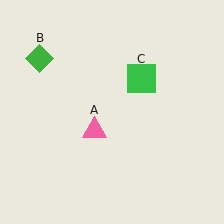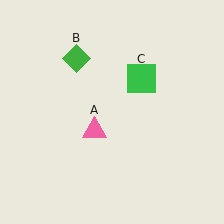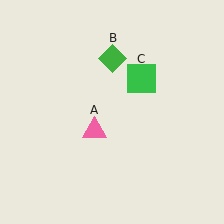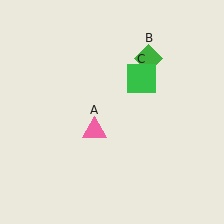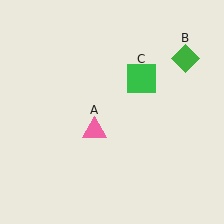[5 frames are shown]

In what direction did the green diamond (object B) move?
The green diamond (object B) moved right.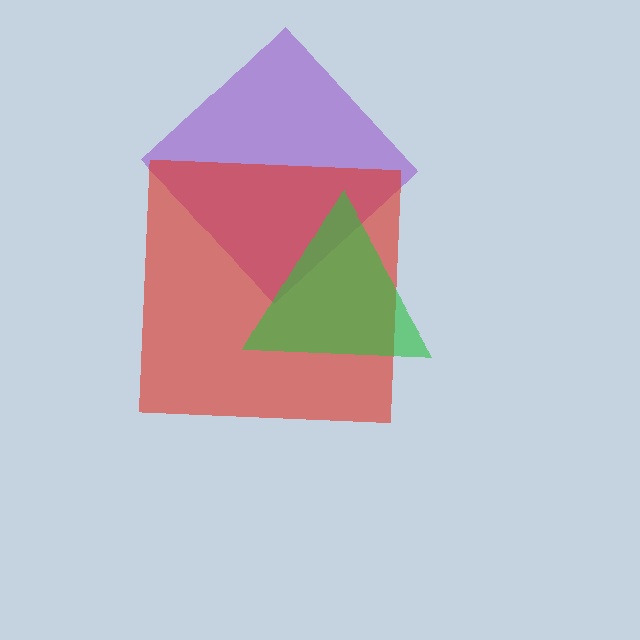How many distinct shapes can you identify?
There are 3 distinct shapes: a purple diamond, a red square, a green triangle.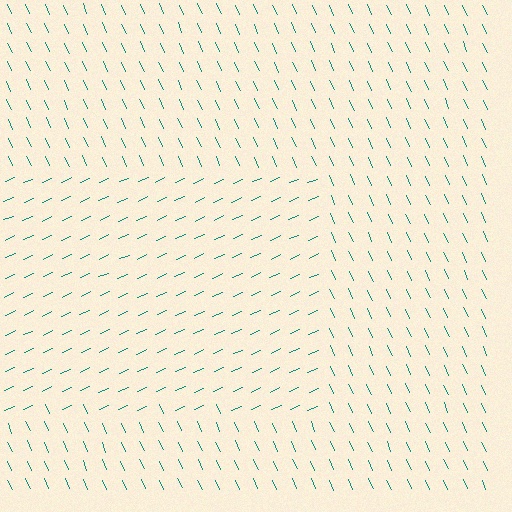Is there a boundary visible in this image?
Yes, there is a texture boundary formed by a change in line orientation.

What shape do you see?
I see a rectangle.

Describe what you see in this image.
The image is filled with small teal line segments. A rectangle region in the image has lines oriented differently from the surrounding lines, creating a visible texture boundary.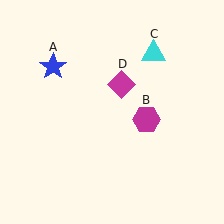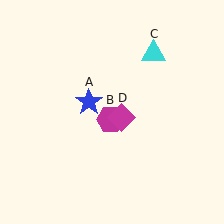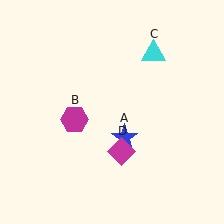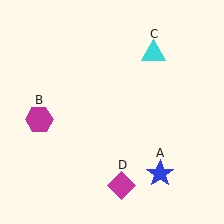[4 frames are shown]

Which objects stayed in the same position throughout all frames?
Cyan triangle (object C) remained stationary.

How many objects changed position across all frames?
3 objects changed position: blue star (object A), magenta hexagon (object B), magenta diamond (object D).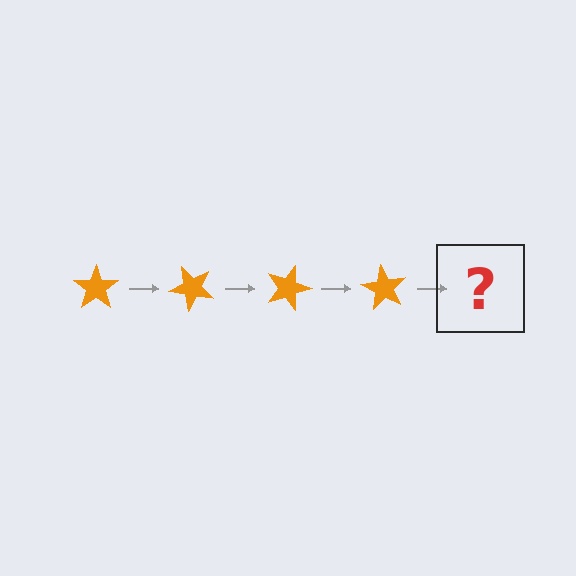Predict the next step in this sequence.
The next step is an orange star rotated 180 degrees.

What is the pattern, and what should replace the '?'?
The pattern is that the star rotates 45 degrees each step. The '?' should be an orange star rotated 180 degrees.